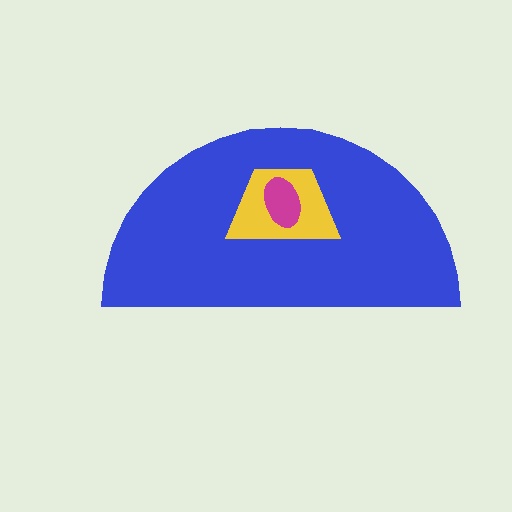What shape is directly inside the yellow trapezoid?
The magenta ellipse.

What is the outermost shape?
The blue semicircle.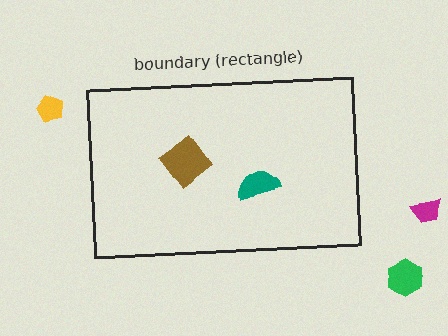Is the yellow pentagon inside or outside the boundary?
Outside.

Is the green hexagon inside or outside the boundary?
Outside.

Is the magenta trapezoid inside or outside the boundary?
Outside.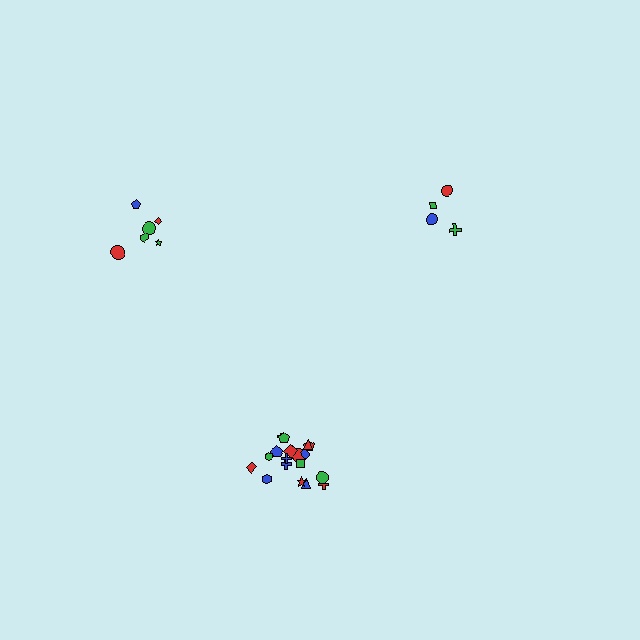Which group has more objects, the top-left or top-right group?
The top-left group.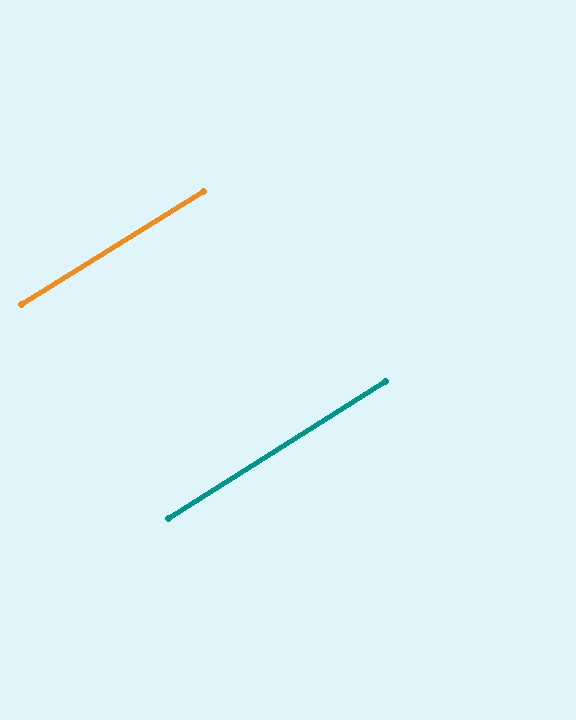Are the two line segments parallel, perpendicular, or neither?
Parallel — their directions differ by only 0.2°.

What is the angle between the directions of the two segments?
Approximately 0 degrees.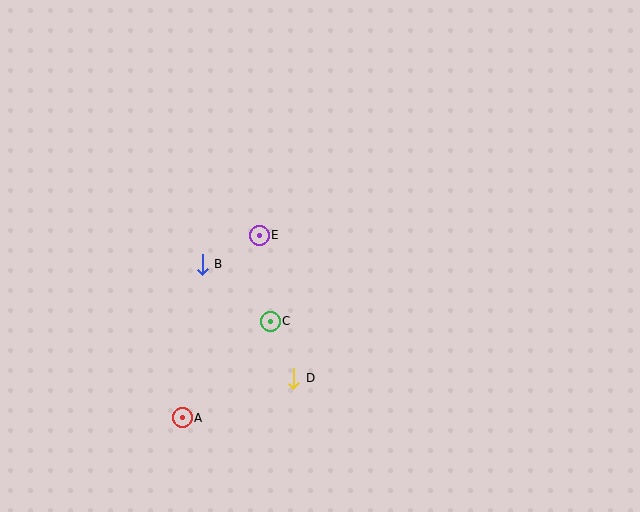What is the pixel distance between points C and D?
The distance between C and D is 62 pixels.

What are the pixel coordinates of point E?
Point E is at (259, 235).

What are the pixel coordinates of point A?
Point A is at (182, 418).